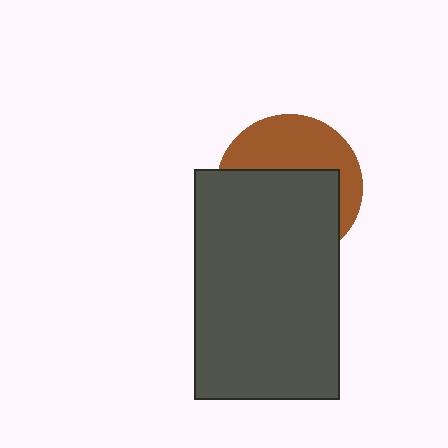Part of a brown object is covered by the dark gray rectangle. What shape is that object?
It is a circle.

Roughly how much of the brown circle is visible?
A small part of it is visible (roughly 42%).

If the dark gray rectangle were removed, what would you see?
You would see the complete brown circle.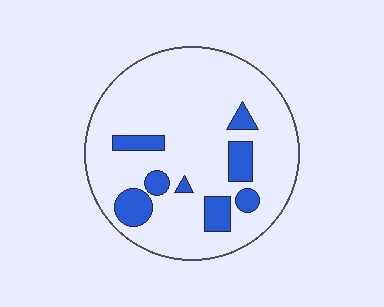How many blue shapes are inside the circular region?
8.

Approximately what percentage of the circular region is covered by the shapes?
Approximately 15%.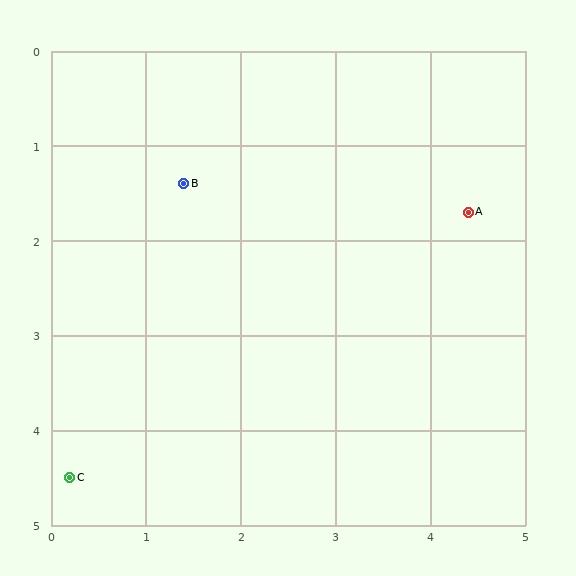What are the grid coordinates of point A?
Point A is at approximately (4.4, 1.7).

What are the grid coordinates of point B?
Point B is at approximately (1.4, 1.4).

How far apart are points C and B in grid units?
Points C and B are about 3.3 grid units apart.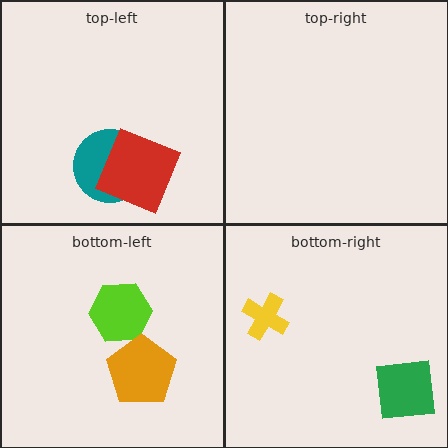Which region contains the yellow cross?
The bottom-right region.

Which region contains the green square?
The bottom-right region.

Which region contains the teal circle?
The top-left region.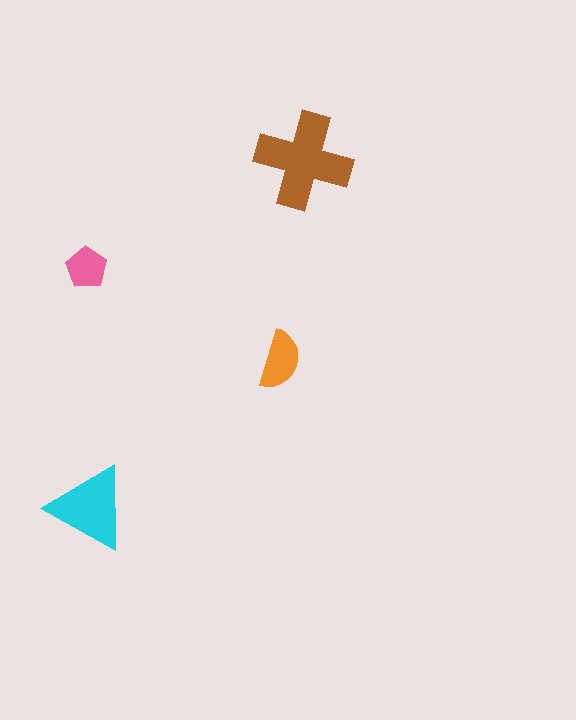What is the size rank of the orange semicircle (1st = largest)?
3rd.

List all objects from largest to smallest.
The brown cross, the cyan triangle, the orange semicircle, the pink pentagon.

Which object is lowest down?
The cyan triangle is bottommost.